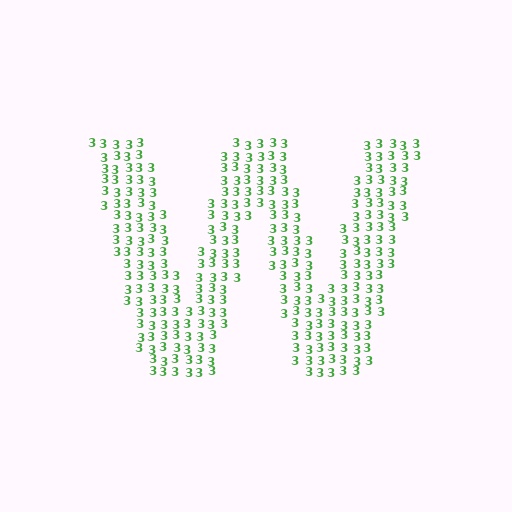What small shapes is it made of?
It is made of small digit 3's.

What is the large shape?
The large shape is the letter W.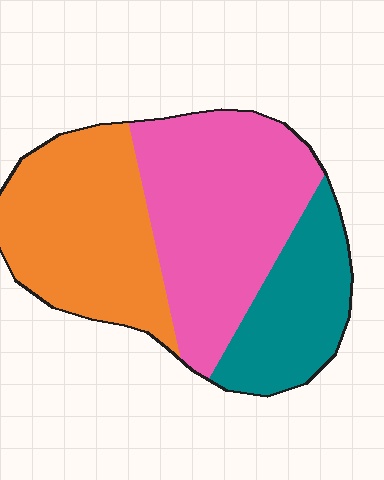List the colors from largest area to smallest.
From largest to smallest: pink, orange, teal.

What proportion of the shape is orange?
Orange covers about 35% of the shape.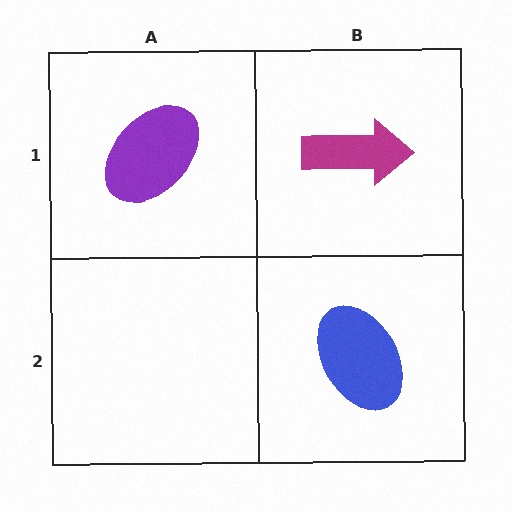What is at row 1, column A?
A purple ellipse.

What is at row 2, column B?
A blue ellipse.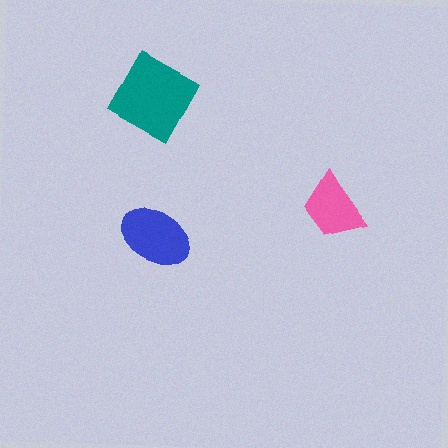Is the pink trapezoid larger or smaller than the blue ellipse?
Smaller.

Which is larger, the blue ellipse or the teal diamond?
The teal diamond.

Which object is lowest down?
The blue ellipse is bottommost.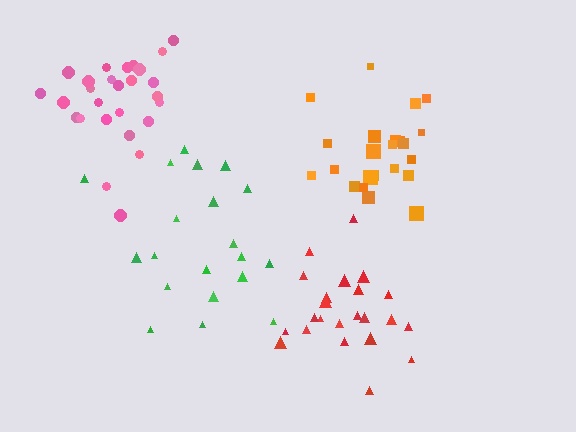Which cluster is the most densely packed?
Orange.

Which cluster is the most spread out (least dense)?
Green.